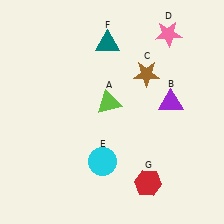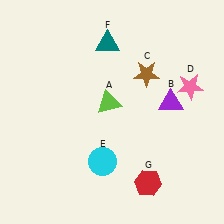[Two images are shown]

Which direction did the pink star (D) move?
The pink star (D) moved down.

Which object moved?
The pink star (D) moved down.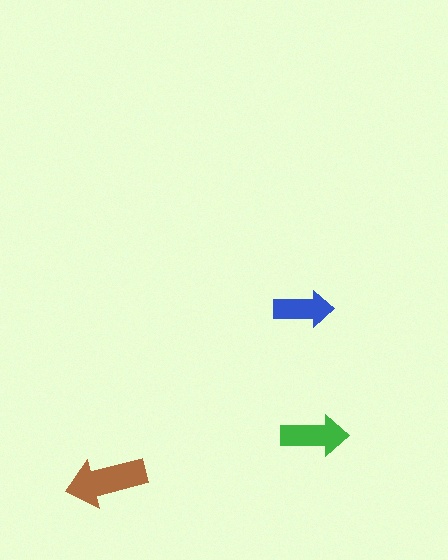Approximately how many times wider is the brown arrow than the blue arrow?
About 1.5 times wider.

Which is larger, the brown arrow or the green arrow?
The brown one.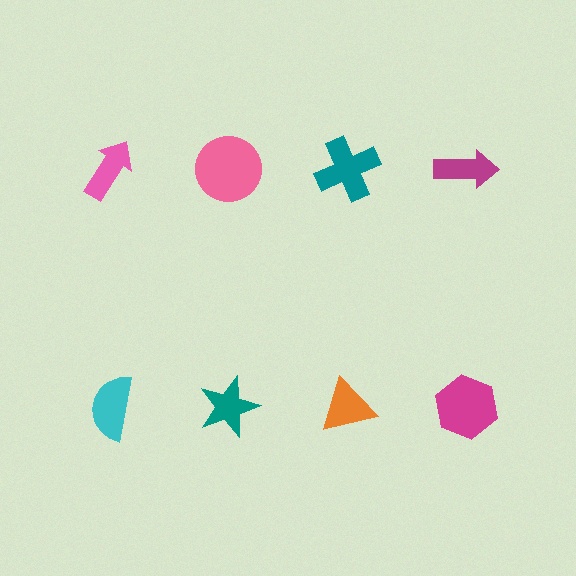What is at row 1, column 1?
A pink arrow.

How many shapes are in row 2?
4 shapes.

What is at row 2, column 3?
An orange triangle.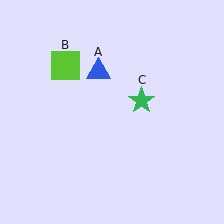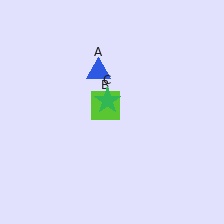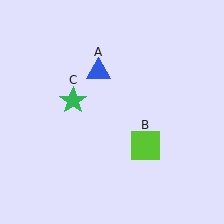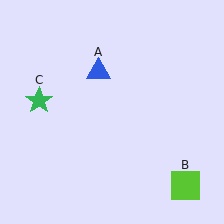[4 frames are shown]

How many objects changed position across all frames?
2 objects changed position: lime square (object B), green star (object C).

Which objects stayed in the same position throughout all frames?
Blue triangle (object A) remained stationary.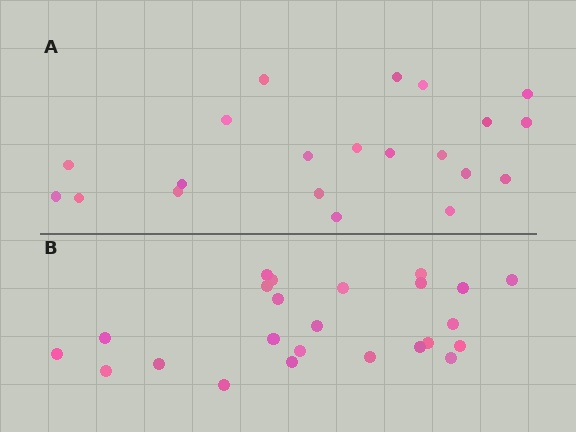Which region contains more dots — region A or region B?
Region B (the bottom region) has more dots.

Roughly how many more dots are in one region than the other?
Region B has just a few more — roughly 2 or 3 more dots than region A.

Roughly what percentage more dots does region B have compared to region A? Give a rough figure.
About 15% more.